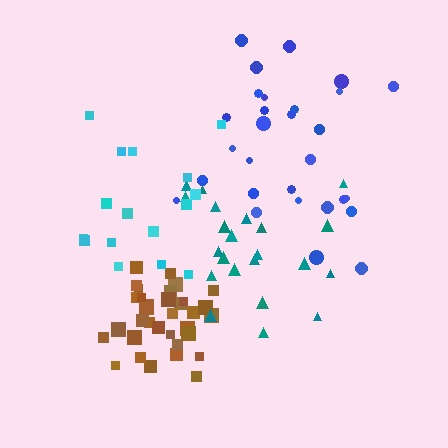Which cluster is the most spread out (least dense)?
Cyan.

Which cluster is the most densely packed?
Brown.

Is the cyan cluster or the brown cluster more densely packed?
Brown.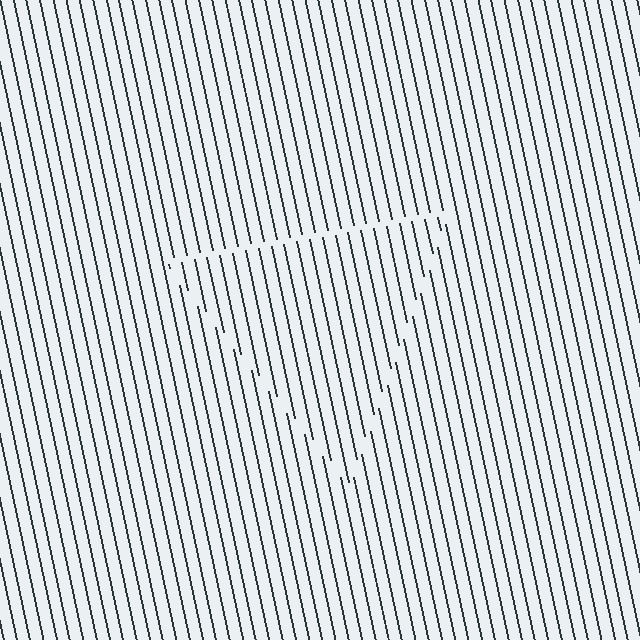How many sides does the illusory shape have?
3 sides — the line-ends trace a triangle.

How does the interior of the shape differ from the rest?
The interior of the shape contains the same grating, shifted by half a period — the contour is defined by the phase discontinuity where line-ends from the inner and outer gratings abut.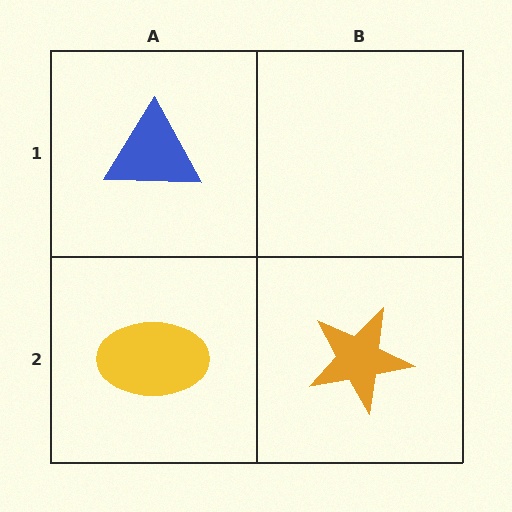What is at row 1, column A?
A blue triangle.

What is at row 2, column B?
An orange star.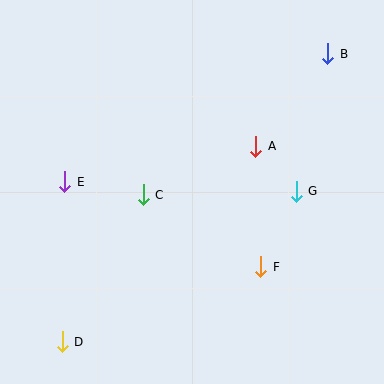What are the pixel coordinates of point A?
Point A is at (256, 146).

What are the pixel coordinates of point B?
Point B is at (327, 54).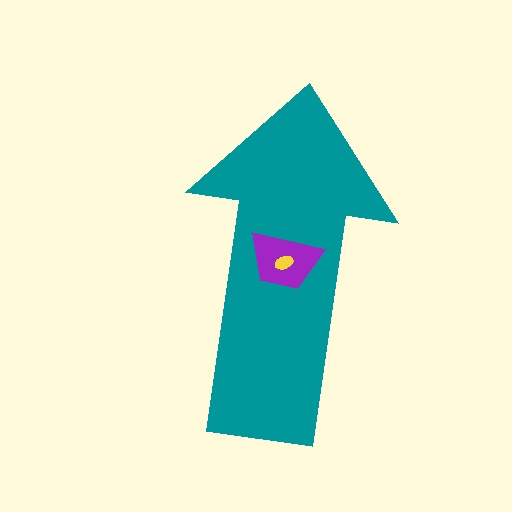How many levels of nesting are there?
3.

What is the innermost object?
The yellow ellipse.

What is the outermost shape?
The teal arrow.